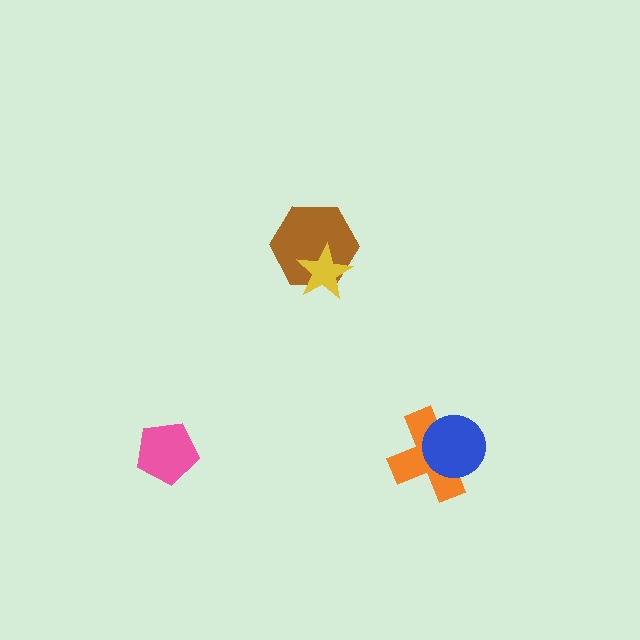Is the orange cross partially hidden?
Yes, it is partially covered by another shape.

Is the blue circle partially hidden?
No, no other shape covers it.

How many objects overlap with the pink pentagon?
0 objects overlap with the pink pentagon.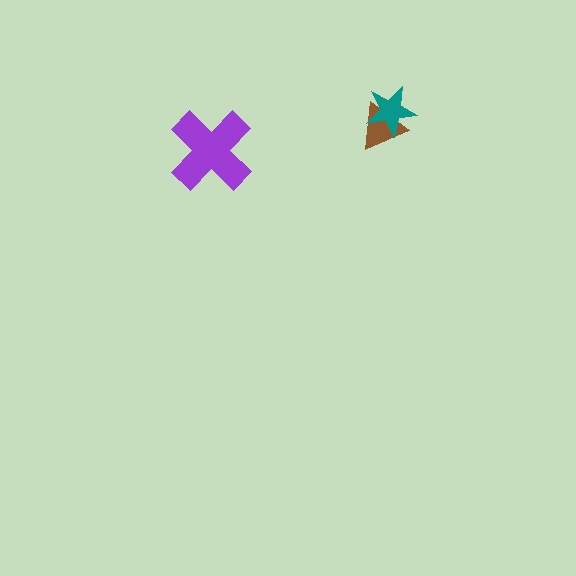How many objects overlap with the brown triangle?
1 object overlaps with the brown triangle.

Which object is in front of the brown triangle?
The teal star is in front of the brown triangle.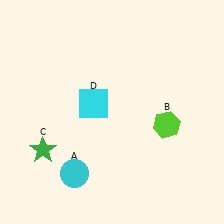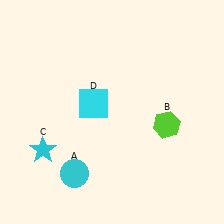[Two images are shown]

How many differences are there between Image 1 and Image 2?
There is 1 difference between the two images.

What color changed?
The star (C) changed from green in Image 1 to cyan in Image 2.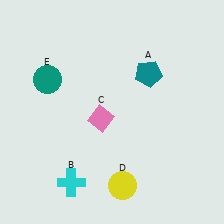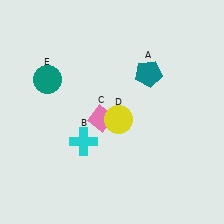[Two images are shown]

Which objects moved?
The objects that moved are: the cyan cross (B), the yellow circle (D).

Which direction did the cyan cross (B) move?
The cyan cross (B) moved up.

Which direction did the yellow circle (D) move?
The yellow circle (D) moved up.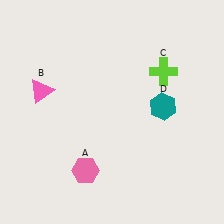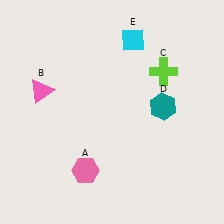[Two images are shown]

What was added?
A cyan diamond (E) was added in Image 2.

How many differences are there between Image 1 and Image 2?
There is 1 difference between the two images.